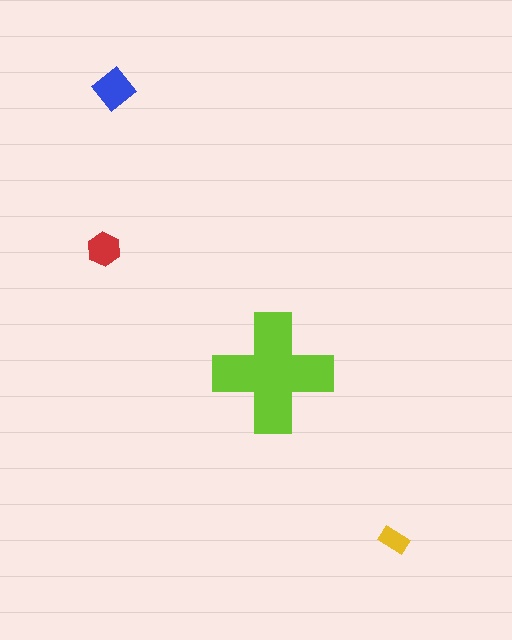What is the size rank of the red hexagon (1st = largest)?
3rd.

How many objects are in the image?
There are 4 objects in the image.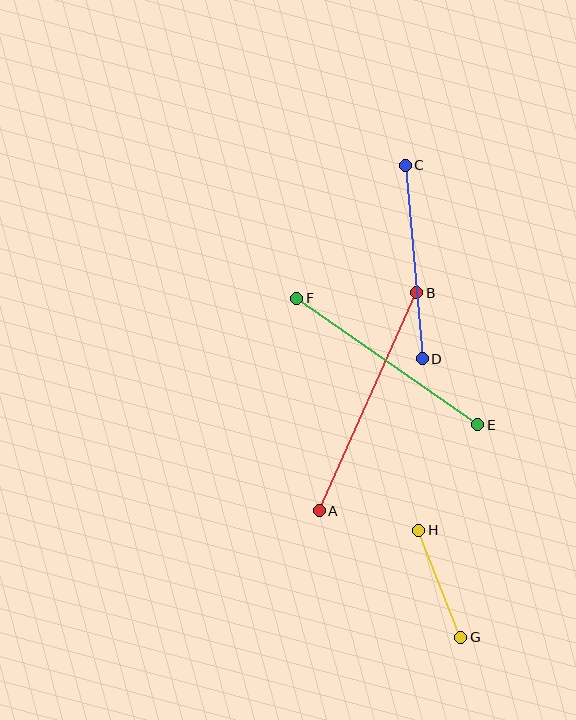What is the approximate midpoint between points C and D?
The midpoint is at approximately (414, 262) pixels.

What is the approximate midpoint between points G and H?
The midpoint is at approximately (440, 584) pixels.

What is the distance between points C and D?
The distance is approximately 194 pixels.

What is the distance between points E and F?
The distance is approximately 221 pixels.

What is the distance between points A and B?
The distance is approximately 239 pixels.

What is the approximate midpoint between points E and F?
The midpoint is at approximately (387, 362) pixels.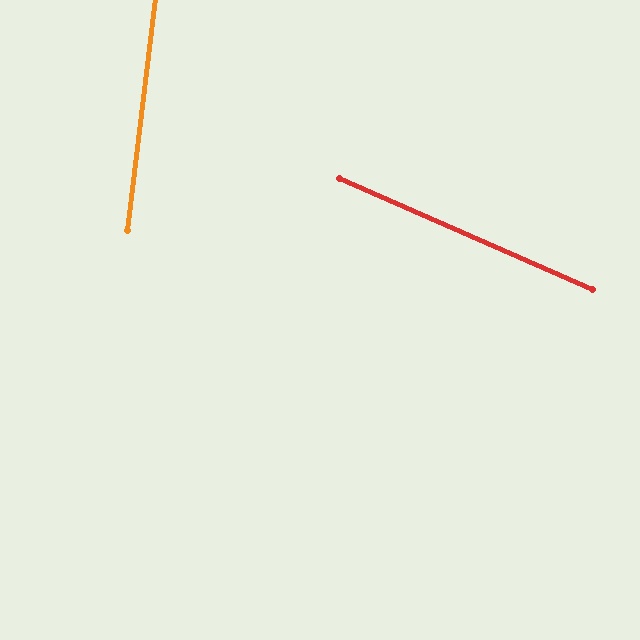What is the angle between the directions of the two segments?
Approximately 73 degrees.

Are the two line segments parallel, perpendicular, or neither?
Neither parallel nor perpendicular — they differ by about 73°.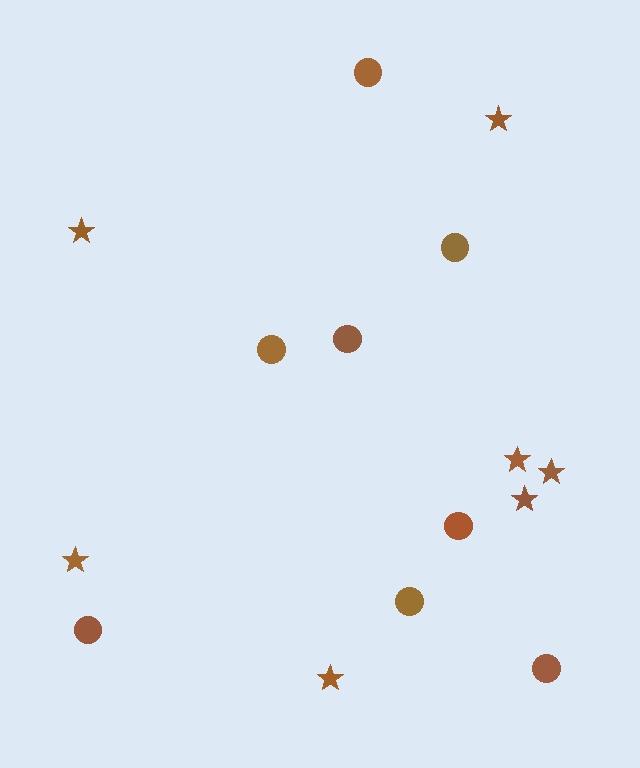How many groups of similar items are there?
There are 2 groups: one group of circles (8) and one group of stars (7).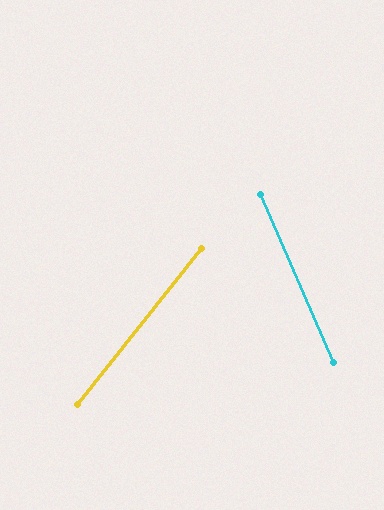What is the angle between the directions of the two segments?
Approximately 62 degrees.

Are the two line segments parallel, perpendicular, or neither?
Neither parallel nor perpendicular — they differ by about 62°.